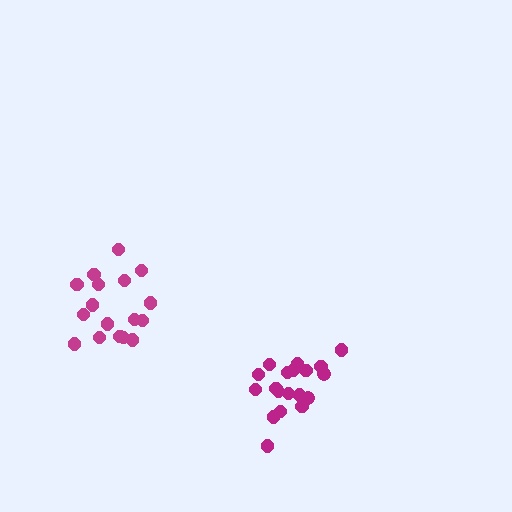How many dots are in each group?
Group 1: 19 dots, Group 2: 17 dots (36 total).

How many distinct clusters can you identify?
There are 2 distinct clusters.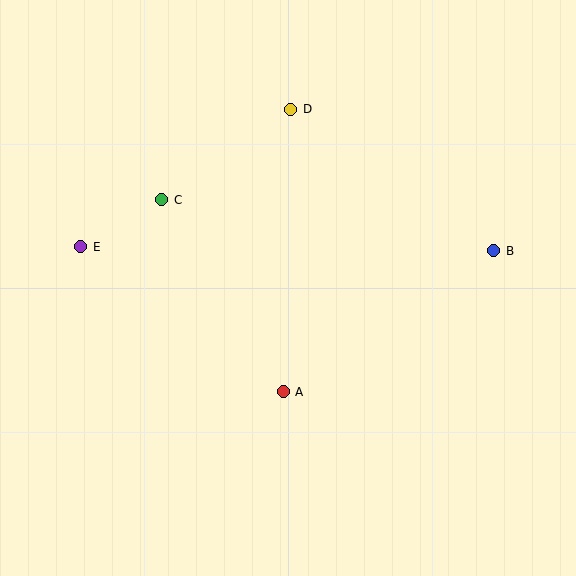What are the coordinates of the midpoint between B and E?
The midpoint between B and E is at (287, 249).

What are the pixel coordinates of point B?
Point B is at (494, 251).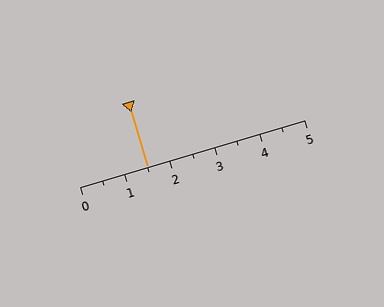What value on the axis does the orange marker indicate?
The marker indicates approximately 1.5.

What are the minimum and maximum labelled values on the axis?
The axis runs from 0 to 5.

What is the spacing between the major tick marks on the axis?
The major ticks are spaced 1 apart.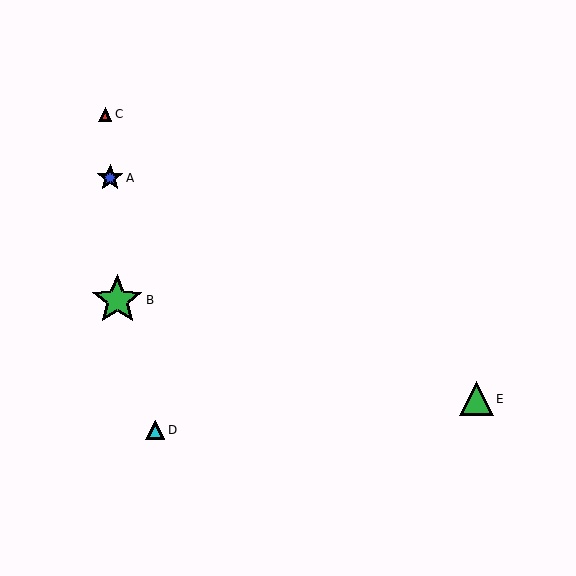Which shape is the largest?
The green star (labeled B) is the largest.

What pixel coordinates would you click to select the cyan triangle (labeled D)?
Click at (155, 430) to select the cyan triangle D.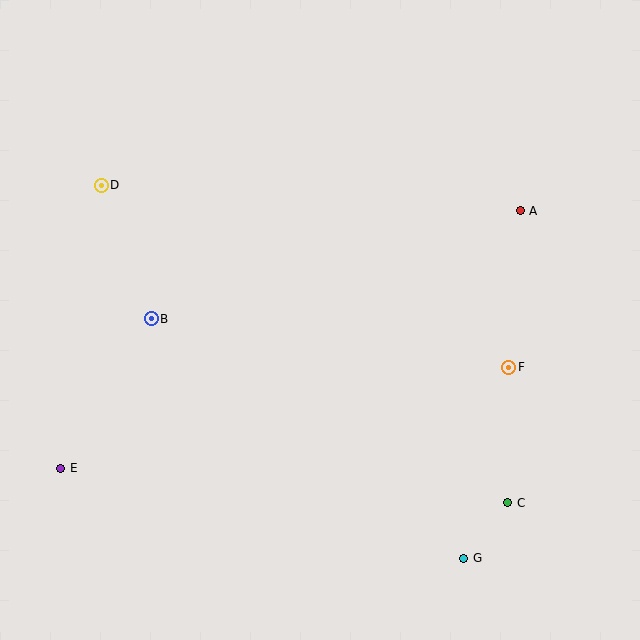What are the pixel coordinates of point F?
Point F is at (509, 367).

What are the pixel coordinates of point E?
Point E is at (61, 468).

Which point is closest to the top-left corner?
Point D is closest to the top-left corner.